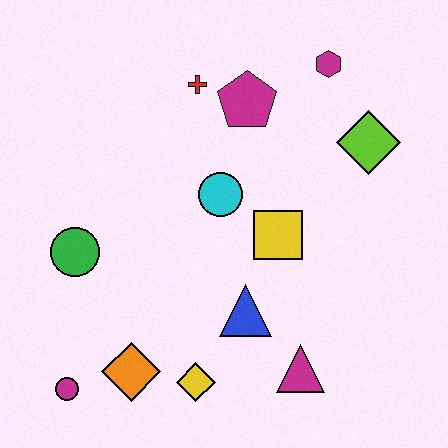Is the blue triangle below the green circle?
Yes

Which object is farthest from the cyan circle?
The magenta circle is farthest from the cyan circle.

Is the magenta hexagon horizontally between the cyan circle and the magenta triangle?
No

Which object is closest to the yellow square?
The cyan circle is closest to the yellow square.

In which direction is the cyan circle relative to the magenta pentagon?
The cyan circle is below the magenta pentagon.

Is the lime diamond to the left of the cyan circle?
No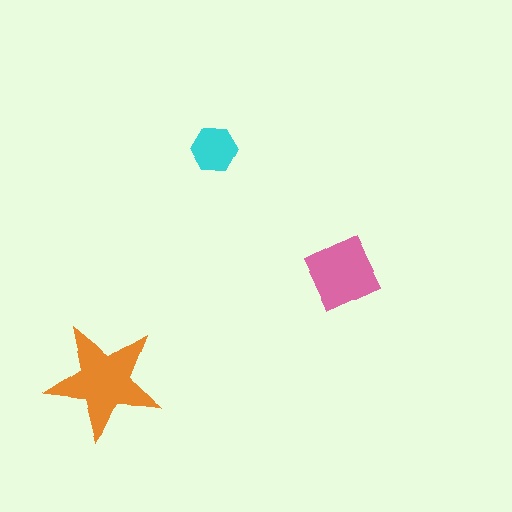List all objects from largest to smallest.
The orange star, the pink diamond, the cyan hexagon.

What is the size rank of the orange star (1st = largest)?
1st.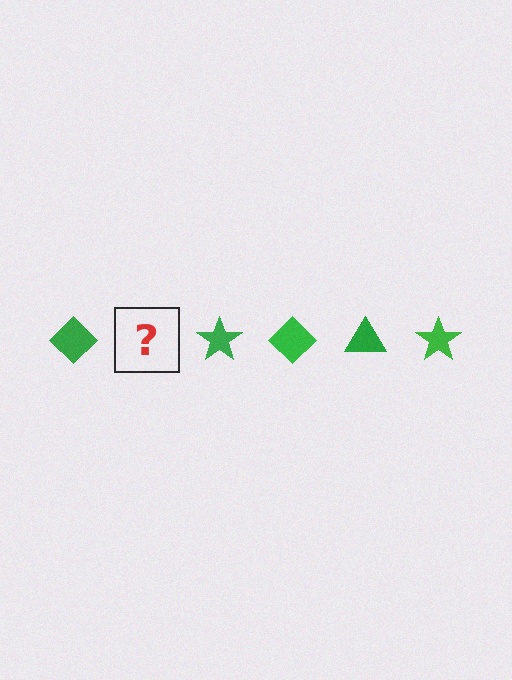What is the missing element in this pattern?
The missing element is a green triangle.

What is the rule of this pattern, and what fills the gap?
The rule is that the pattern cycles through diamond, triangle, star shapes in green. The gap should be filled with a green triangle.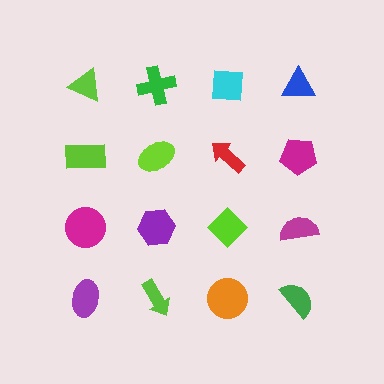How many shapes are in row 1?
4 shapes.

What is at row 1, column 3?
A cyan square.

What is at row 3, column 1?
A magenta circle.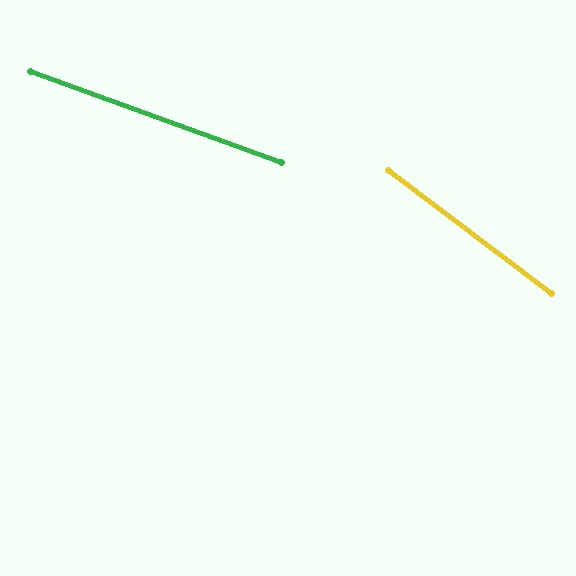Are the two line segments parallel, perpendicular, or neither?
Neither parallel nor perpendicular — they differ by about 17°.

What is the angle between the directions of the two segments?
Approximately 17 degrees.